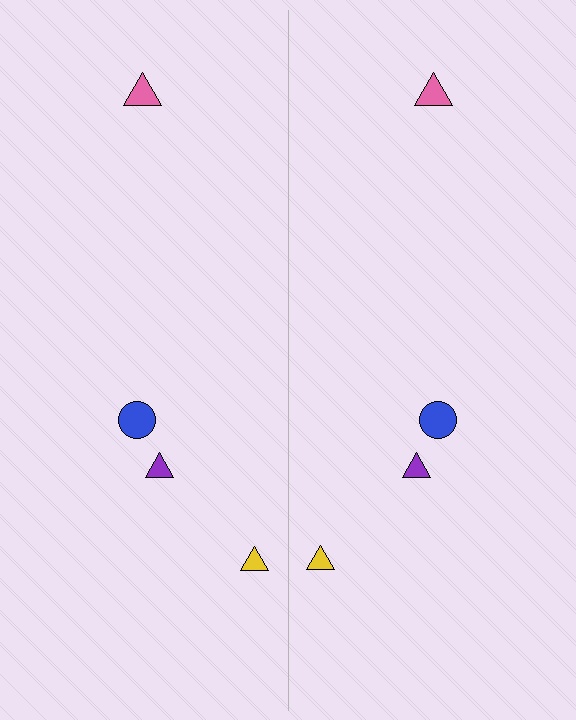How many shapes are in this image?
There are 8 shapes in this image.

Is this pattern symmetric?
Yes, this pattern has bilateral (reflection) symmetry.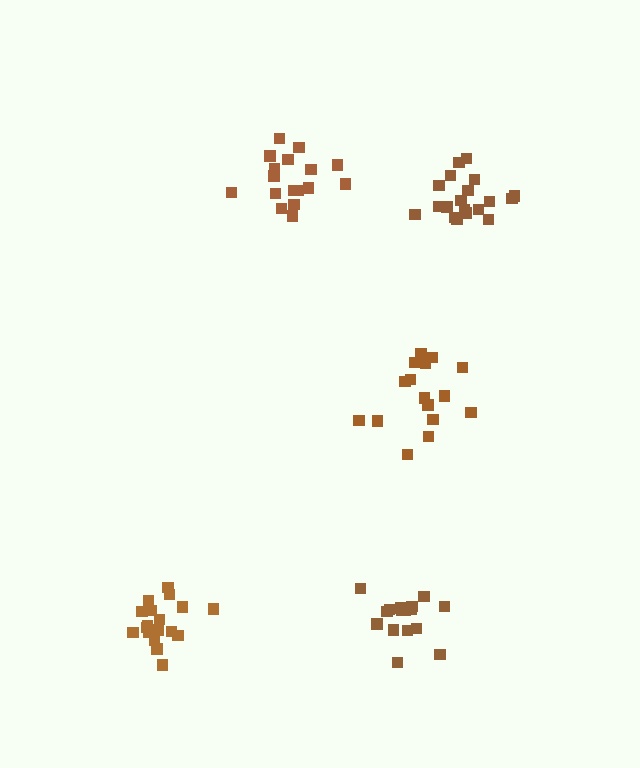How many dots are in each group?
Group 1: 20 dots, Group 2: 16 dots, Group 3: 19 dots, Group 4: 16 dots, Group 5: 17 dots (88 total).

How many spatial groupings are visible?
There are 5 spatial groupings.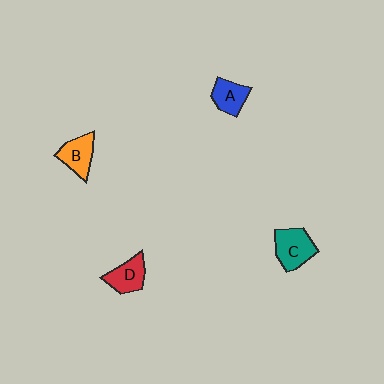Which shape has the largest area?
Shape C (teal).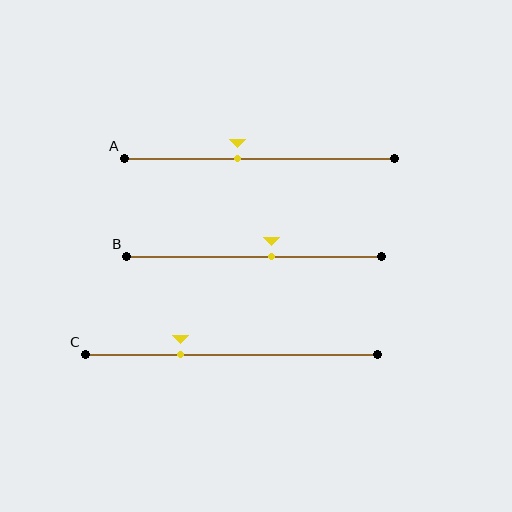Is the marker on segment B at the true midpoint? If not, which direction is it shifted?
No, the marker on segment B is shifted to the right by about 7% of the segment length.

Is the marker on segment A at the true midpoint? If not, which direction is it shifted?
No, the marker on segment A is shifted to the left by about 8% of the segment length.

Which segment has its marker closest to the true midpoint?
Segment B has its marker closest to the true midpoint.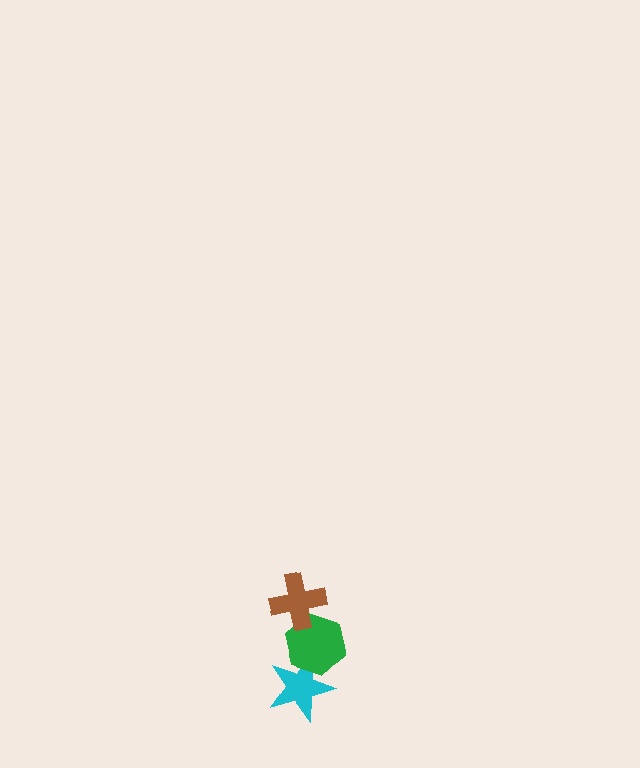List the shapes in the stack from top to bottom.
From top to bottom: the brown cross, the green hexagon, the cyan star.